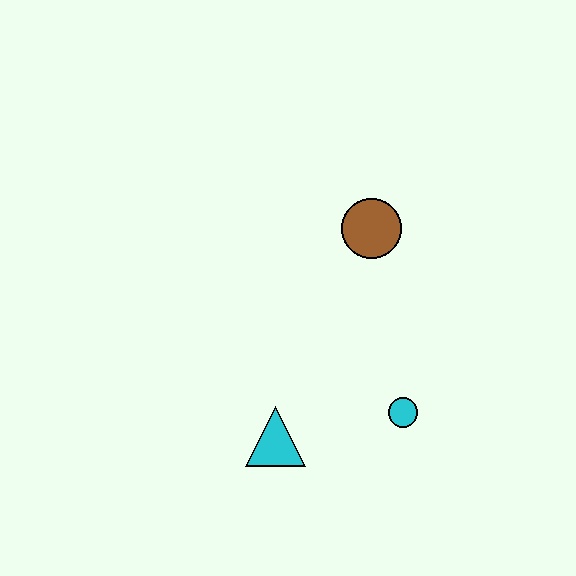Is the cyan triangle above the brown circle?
No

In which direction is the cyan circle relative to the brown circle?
The cyan circle is below the brown circle.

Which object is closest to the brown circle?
The cyan circle is closest to the brown circle.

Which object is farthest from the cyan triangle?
The brown circle is farthest from the cyan triangle.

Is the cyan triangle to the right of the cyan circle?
No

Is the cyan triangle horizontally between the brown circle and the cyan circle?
No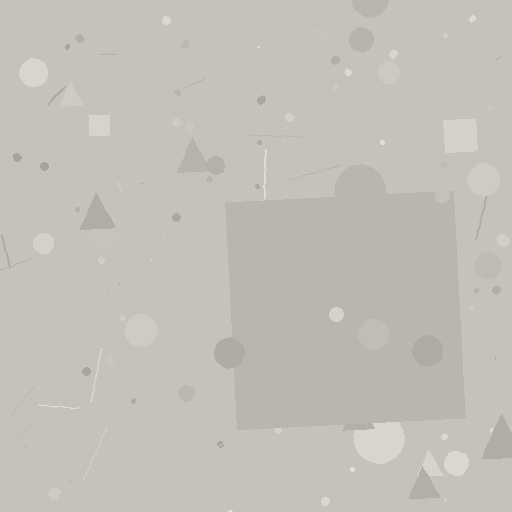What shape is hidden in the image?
A square is hidden in the image.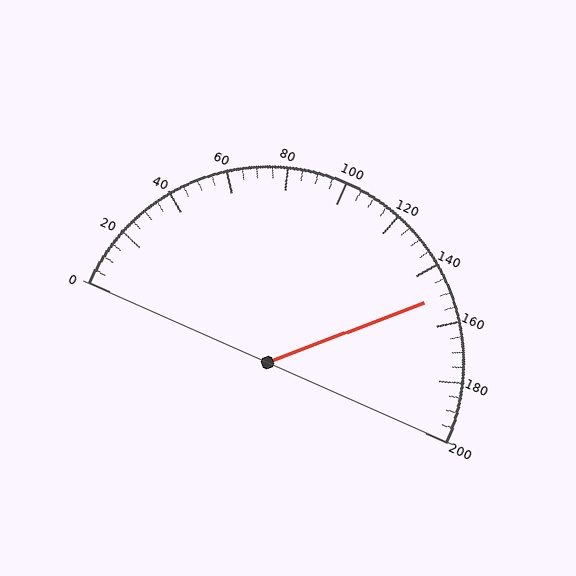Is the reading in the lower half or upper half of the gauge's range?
The reading is in the upper half of the range (0 to 200).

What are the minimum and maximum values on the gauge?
The gauge ranges from 0 to 200.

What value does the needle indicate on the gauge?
The needle indicates approximately 150.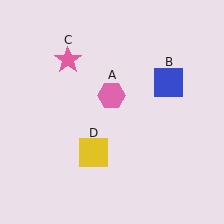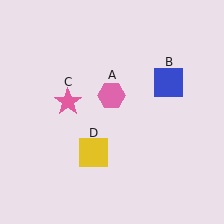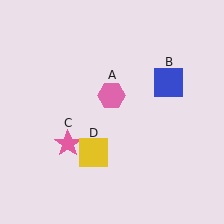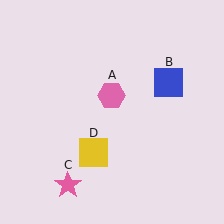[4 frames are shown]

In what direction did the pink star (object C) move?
The pink star (object C) moved down.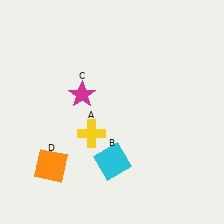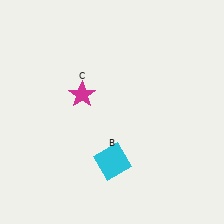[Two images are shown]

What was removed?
The yellow cross (A), the orange square (D) were removed in Image 2.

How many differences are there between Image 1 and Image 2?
There are 2 differences between the two images.